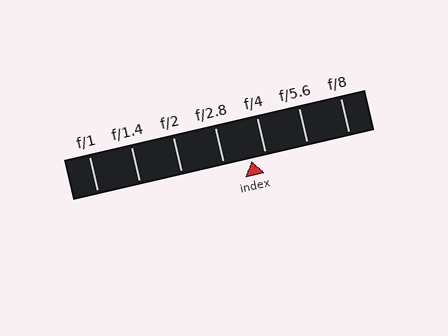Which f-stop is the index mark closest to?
The index mark is closest to f/4.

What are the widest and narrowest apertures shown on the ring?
The widest aperture shown is f/1 and the narrowest is f/8.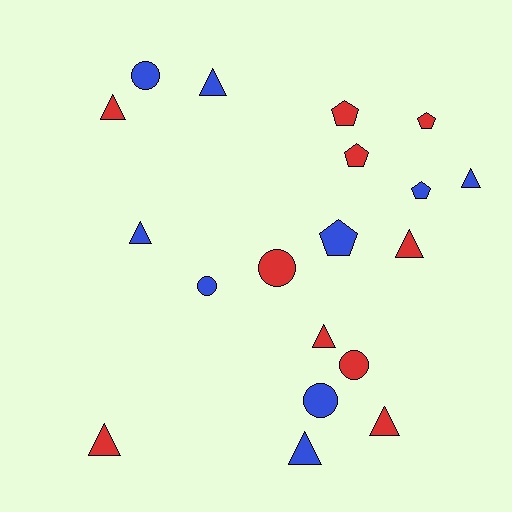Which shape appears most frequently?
Triangle, with 9 objects.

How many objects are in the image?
There are 19 objects.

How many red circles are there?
There are 2 red circles.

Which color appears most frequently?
Red, with 10 objects.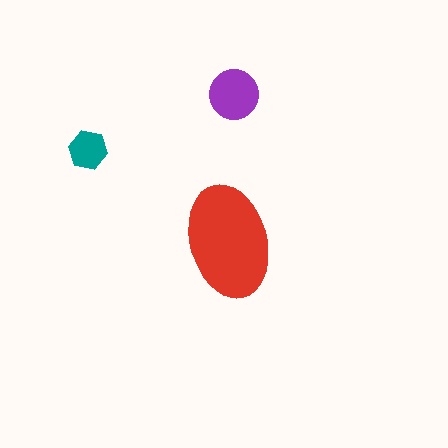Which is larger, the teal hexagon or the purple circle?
The purple circle.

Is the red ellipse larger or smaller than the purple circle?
Larger.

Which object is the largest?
The red ellipse.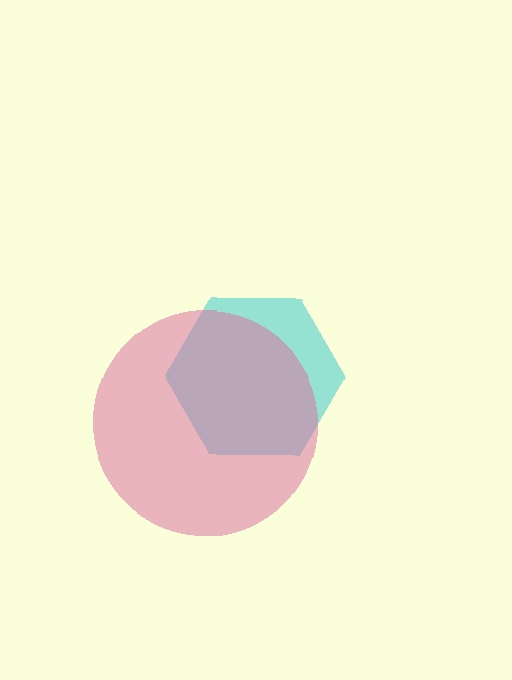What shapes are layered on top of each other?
The layered shapes are: a cyan hexagon, a pink circle.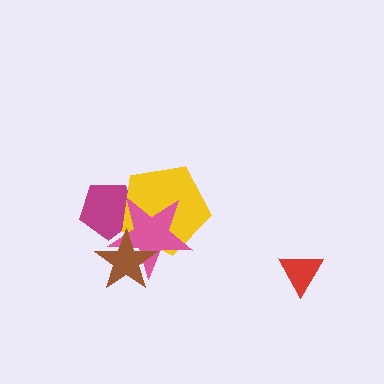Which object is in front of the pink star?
The brown star is in front of the pink star.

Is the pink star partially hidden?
Yes, it is partially covered by another shape.